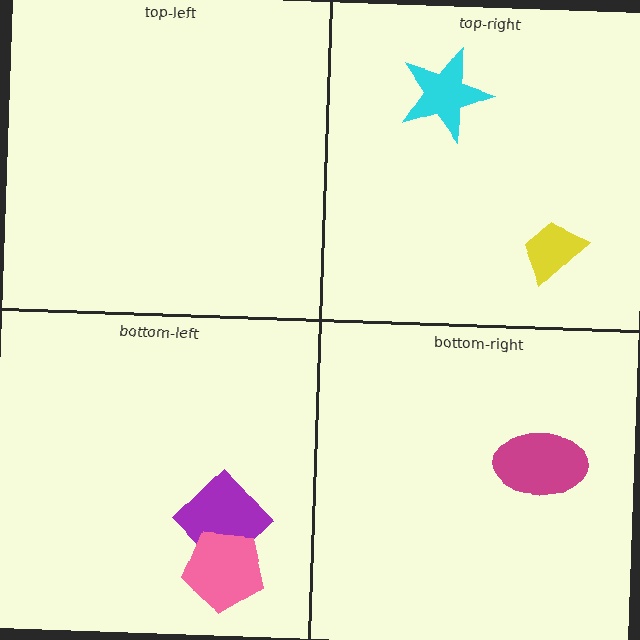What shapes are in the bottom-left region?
The purple diamond, the pink pentagon.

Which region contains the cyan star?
The top-right region.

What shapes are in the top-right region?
The yellow trapezoid, the cyan star.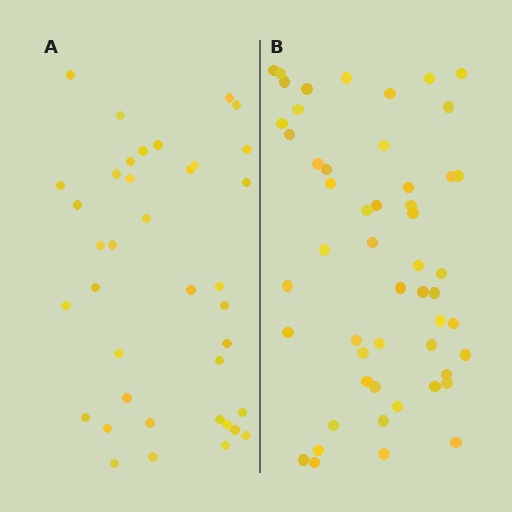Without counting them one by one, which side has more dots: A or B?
Region B (the right region) has more dots.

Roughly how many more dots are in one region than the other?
Region B has approximately 15 more dots than region A.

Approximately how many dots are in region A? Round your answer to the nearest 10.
About 40 dots. (The exact count is 38, which rounds to 40.)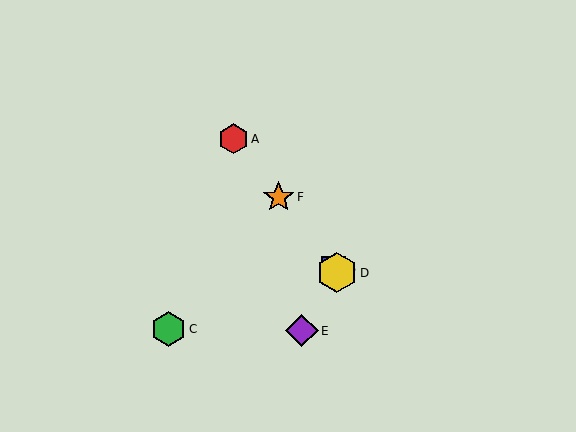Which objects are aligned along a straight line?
Objects A, B, D, F are aligned along a straight line.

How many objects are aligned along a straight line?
4 objects (A, B, D, F) are aligned along a straight line.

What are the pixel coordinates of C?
Object C is at (168, 329).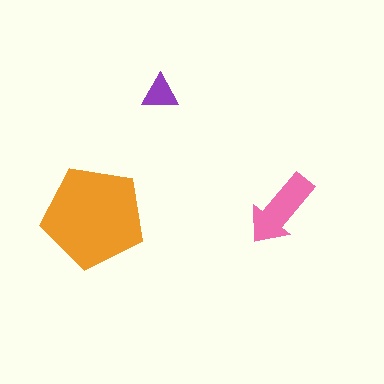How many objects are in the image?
There are 3 objects in the image.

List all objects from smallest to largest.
The purple triangle, the pink arrow, the orange pentagon.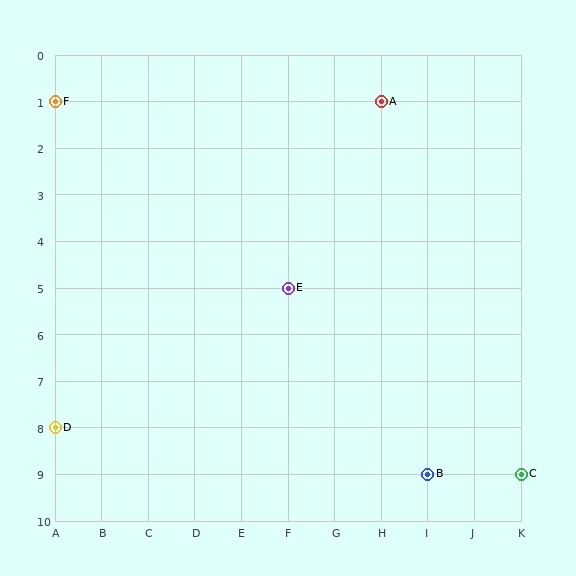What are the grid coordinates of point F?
Point F is at grid coordinates (A, 1).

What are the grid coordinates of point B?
Point B is at grid coordinates (I, 9).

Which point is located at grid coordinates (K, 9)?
Point C is at (K, 9).